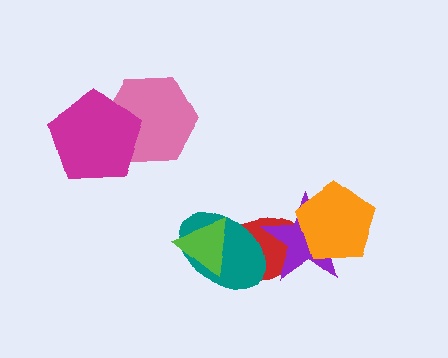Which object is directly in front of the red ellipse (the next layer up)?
The purple star is directly in front of the red ellipse.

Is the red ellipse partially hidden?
Yes, it is partially covered by another shape.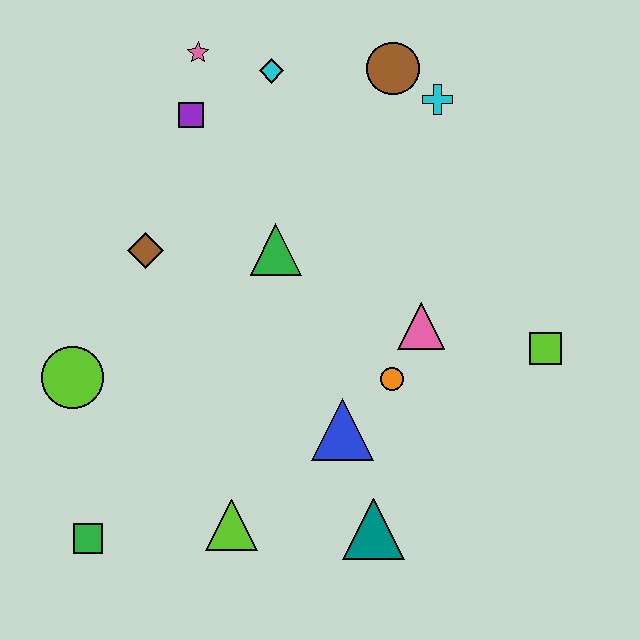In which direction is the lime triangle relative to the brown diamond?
The lime triangle is below the brown diamond.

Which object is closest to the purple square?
The pink star is closest to the purple square.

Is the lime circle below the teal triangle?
No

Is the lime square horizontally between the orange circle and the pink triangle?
No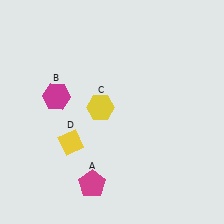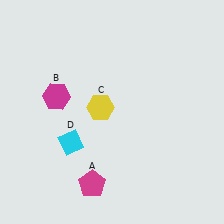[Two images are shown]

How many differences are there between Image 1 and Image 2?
There is 1 difference between the two images.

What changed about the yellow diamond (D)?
In Image 1, D is yellow. In Image 2, it changed to cyan.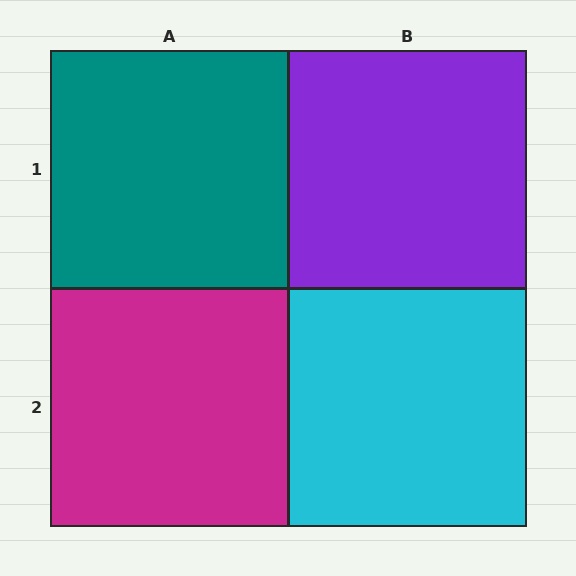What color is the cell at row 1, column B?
Purple.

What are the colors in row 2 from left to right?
Magenta, cyan.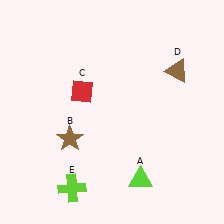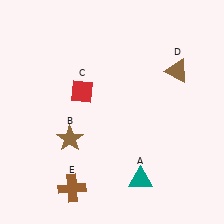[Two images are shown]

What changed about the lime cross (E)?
In Image 1, E is lime. In Image 2, it changed to brown.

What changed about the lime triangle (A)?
In Image 1, A is lime. In Image 2, it changed to teal.